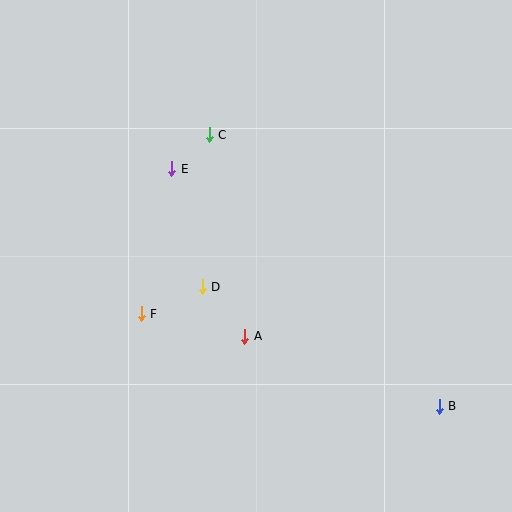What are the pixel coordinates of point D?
Point D is at (202, 287).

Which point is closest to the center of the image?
Point D at (202, 287) is closest to the center.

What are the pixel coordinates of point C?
Point C is at (209, 135).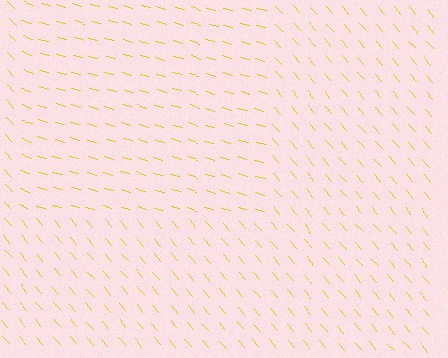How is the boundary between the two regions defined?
The boundary is defined purely by a change in line orientation (approximately 34 degrees difference). All lines are the same color and thickness.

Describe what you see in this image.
The image is filled with small yellow line segments. A rectangle region in the image has lines oriented differently from the surrounding lines, creating a visible texture boundary.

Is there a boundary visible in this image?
Yes, there is a texture boundary formed by a change in line orientation.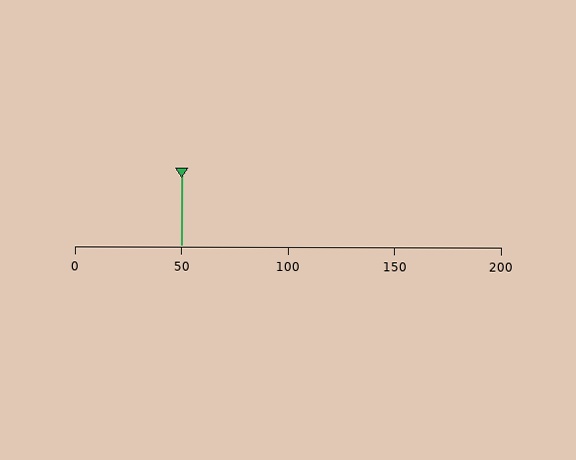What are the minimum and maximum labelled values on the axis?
The axis runs from 0 to 200.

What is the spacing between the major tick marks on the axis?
The major ticks are spaced 50 apart.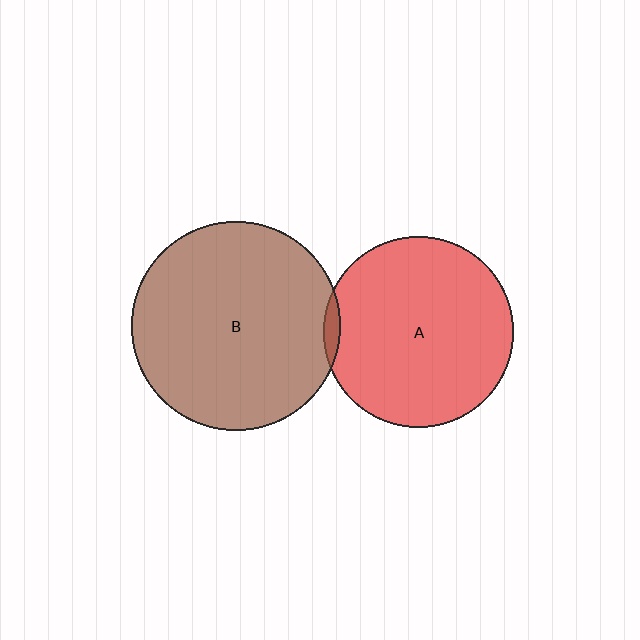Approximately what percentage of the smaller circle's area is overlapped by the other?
Approximately 5%.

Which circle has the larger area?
Circle B (brown).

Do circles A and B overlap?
Yes.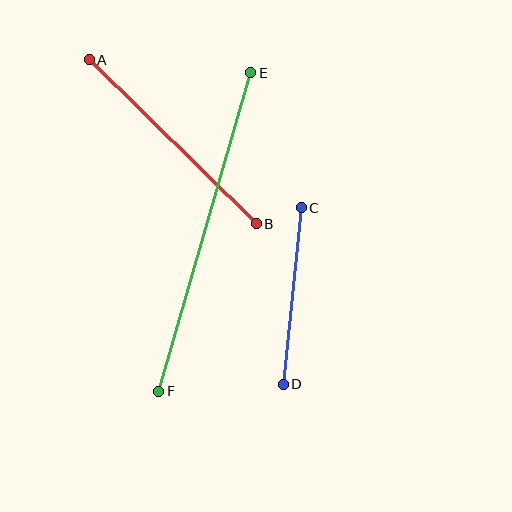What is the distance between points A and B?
The distance is approximately 234 pixels.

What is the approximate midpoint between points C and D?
The midpoint is at approximately (292, 296) pixels.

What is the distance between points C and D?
The distance is approximately 177 pixels.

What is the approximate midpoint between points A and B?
The midpoint is at approximately (173, 142) pixels.